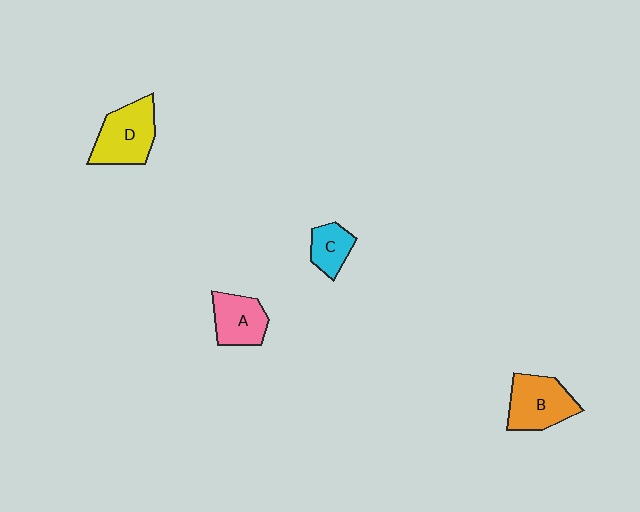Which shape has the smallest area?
Shape C (cyan).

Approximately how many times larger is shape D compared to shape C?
Approximately 1.9 times.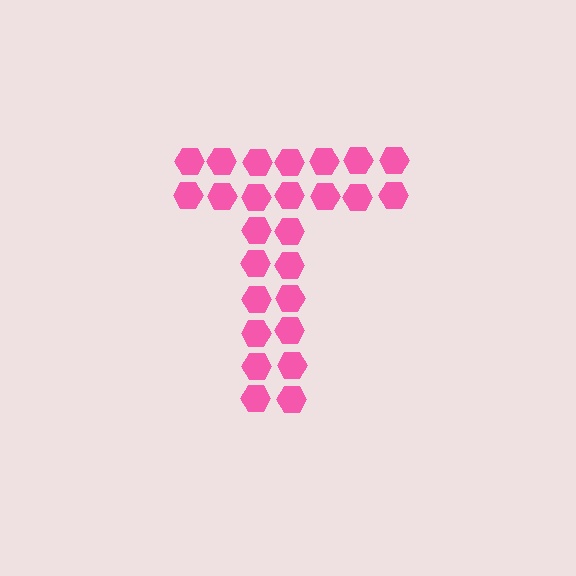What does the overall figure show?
The overall figure shows the letter T.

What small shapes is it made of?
It is made of small hexagons.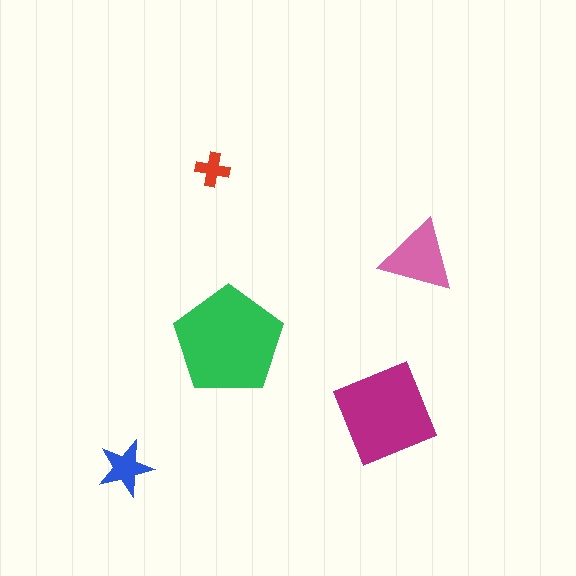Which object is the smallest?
The red cross.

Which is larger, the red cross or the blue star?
The blue star.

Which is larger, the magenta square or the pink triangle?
The magenta square.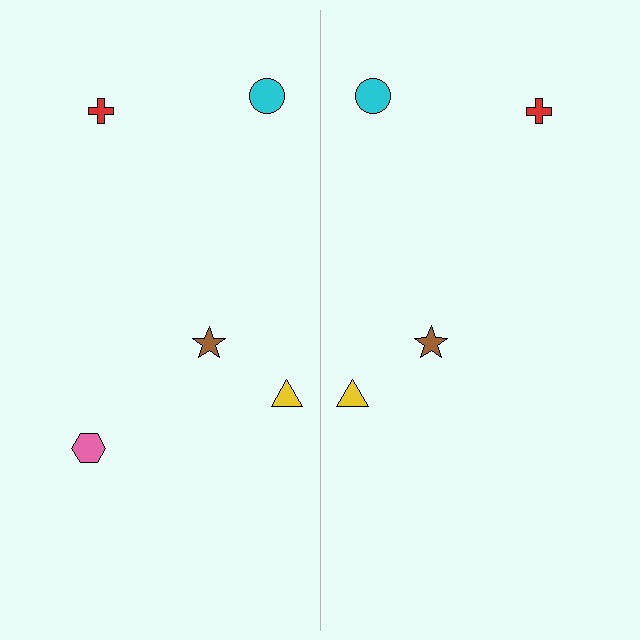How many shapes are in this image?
There are 9 shapes in this image.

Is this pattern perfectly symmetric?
No, the pattern is not perfectly symmetric. A pink hexagon is missing from the right side.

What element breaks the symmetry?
A pink hexagon is missing from the right side.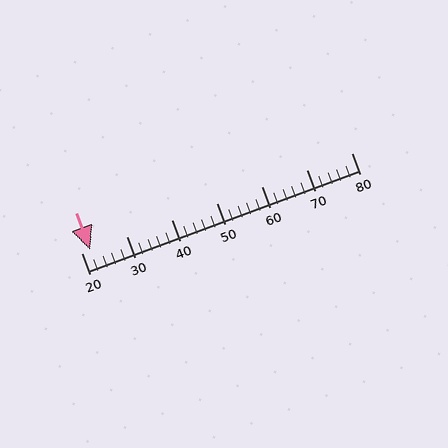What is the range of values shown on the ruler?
The ruler shows values from 20 to 80.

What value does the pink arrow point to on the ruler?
The pink arrow points to approximately 22.